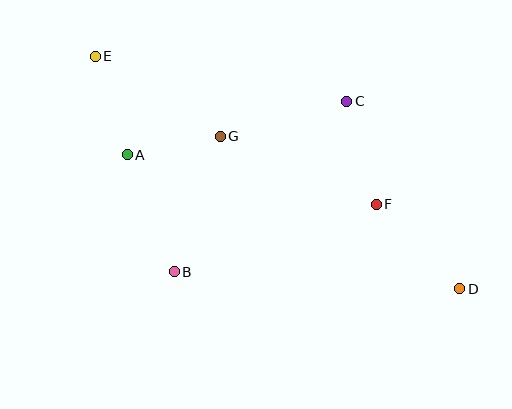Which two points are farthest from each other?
Points D and E are farthest from each other.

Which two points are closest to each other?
Points A and G are closest to each other.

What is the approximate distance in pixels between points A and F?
The distance between A and F is approximately 254 pixels.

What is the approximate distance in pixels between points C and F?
The distance between C and F is approximately 107 pixels.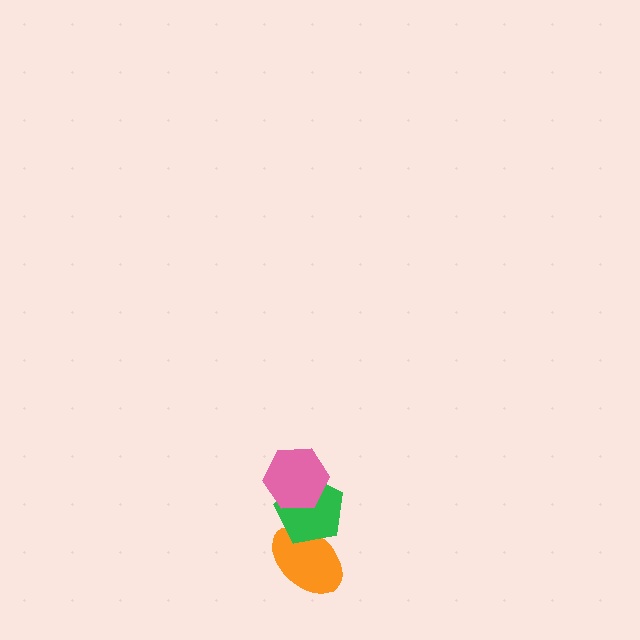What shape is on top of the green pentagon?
The pink hexagon is on top of the green pentagon.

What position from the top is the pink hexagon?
The pink hexagon is 1st from the top.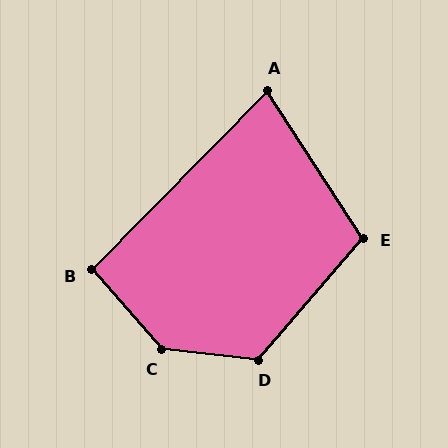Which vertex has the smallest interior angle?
A, at approximately 78 degrees.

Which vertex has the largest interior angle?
C, at approximately 137 degrees.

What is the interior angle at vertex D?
Approximately 125 degrees (obtuse).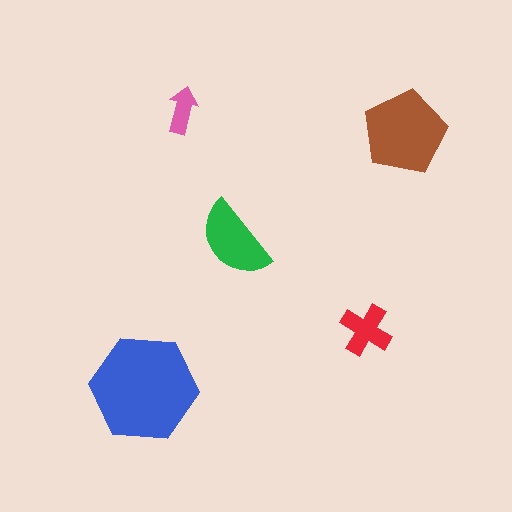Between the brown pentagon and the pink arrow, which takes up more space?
The brown pentagon.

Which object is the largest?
The blue hexagon.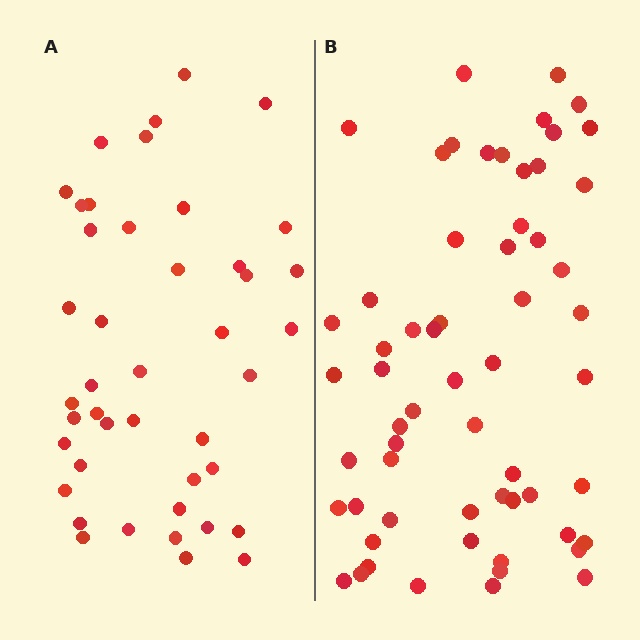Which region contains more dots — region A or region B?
Region B (the right region) has more dots.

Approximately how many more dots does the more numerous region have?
Region B has approximately 15 more dots than region A.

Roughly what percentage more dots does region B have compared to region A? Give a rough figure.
About 40% more.